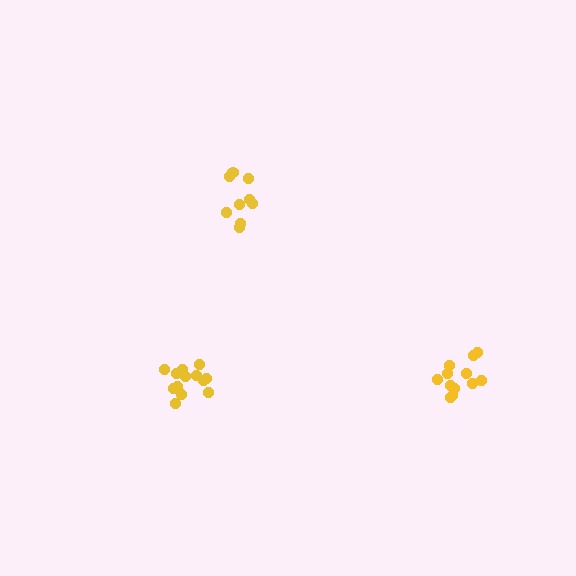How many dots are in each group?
Group 1: 13 dots, Group 2: 9 dots, Group 3: 12 dots (34 total).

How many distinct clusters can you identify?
There are 3 distinct clusters.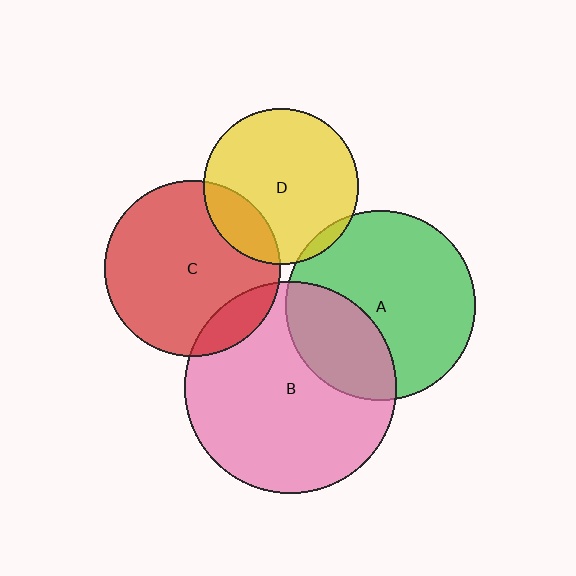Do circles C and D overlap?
Yes.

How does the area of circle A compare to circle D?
Approximately 1.5 times.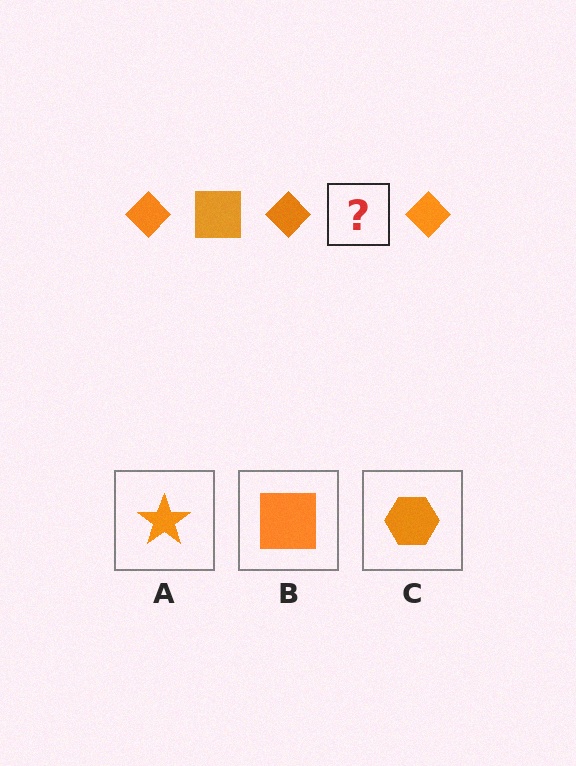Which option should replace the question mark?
Option B.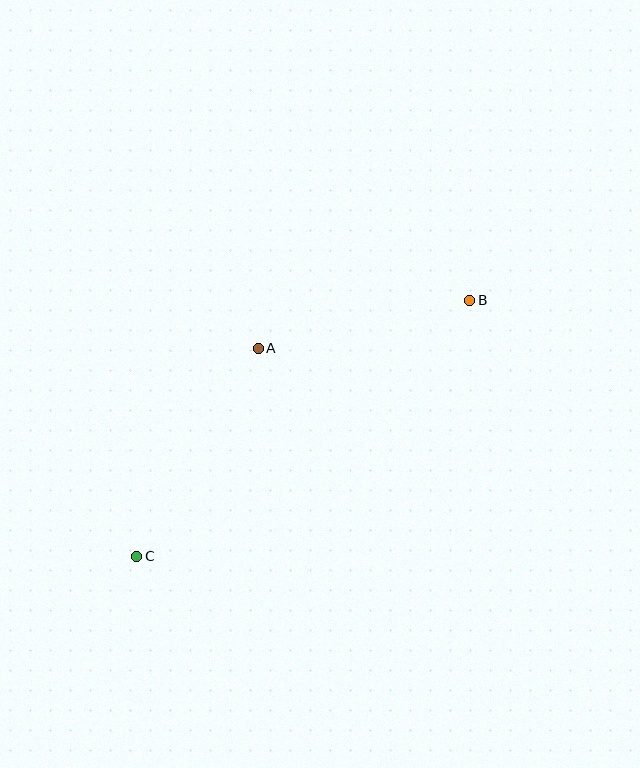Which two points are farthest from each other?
Points B and C are farthest from each other.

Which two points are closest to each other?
Points A and B are closest to each other.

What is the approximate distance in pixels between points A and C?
The distance between A and C is approximately 241 pixels.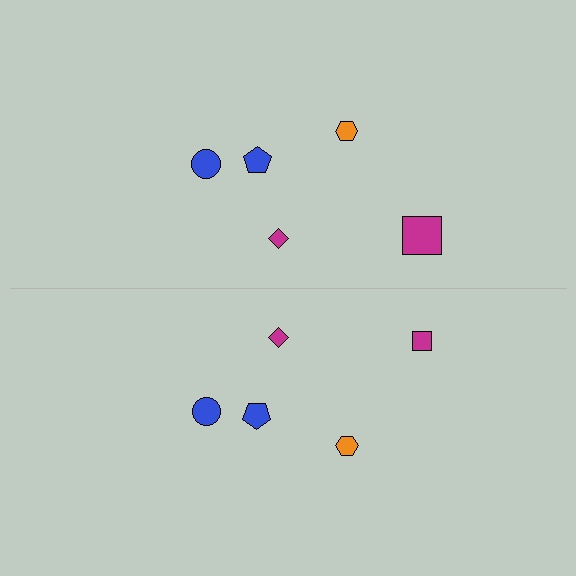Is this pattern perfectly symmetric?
No, the pattern is not perfectly symmetric. The magenta square on the bottom side has a different size than its mirror counterpart.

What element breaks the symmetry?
The magenta square on the bottom side has a different size than its mirror counterpart.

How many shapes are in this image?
There are 10 shapes in this image.